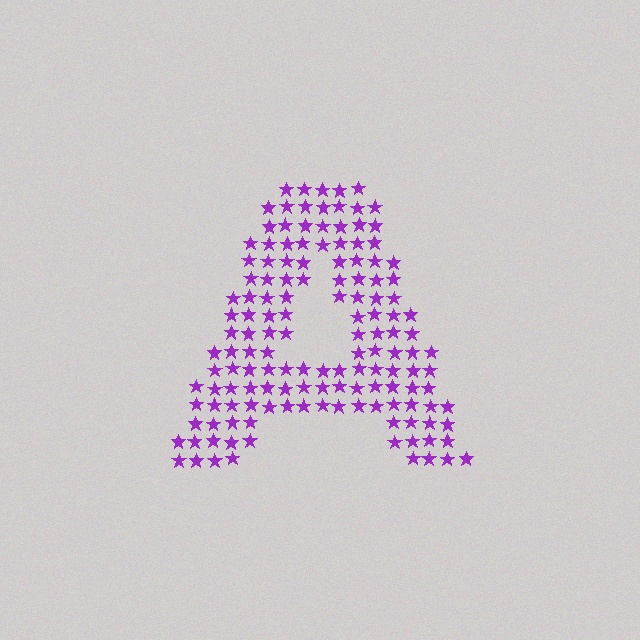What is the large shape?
The large shape is the letter A.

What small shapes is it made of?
It is made of small stars.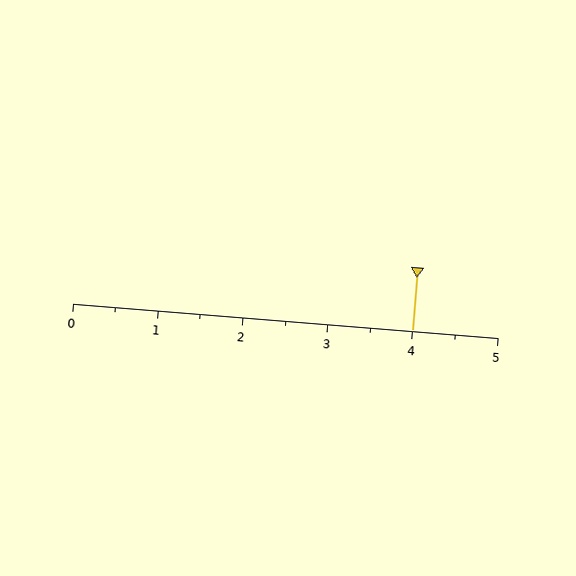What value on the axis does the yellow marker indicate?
The marker indicates approximately 4.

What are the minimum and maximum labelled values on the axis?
The axis runs from 0 to 5.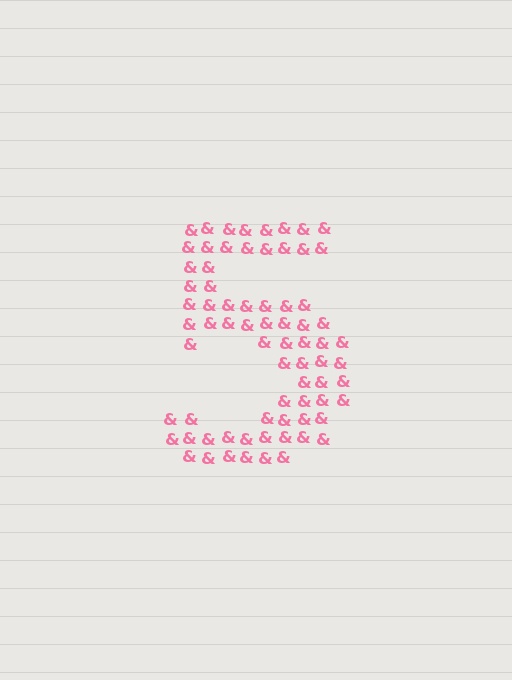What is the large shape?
The large shape is the digit 5.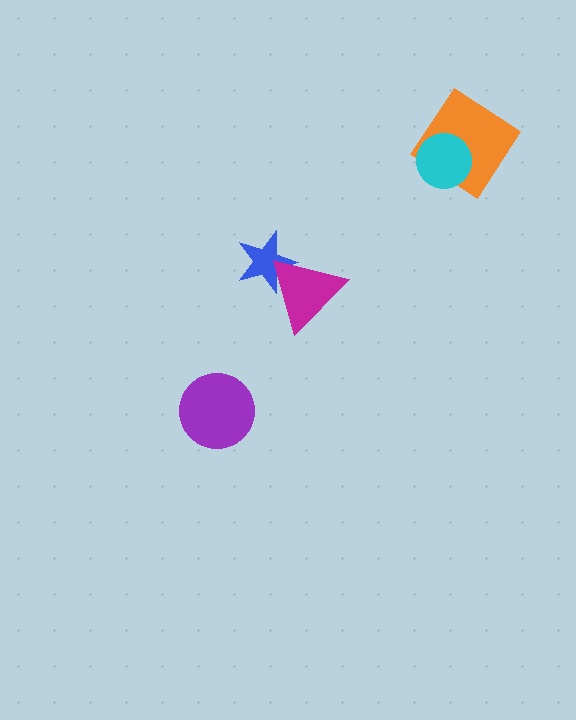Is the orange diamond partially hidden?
Yes, it is partially covered by another shape.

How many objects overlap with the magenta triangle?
1 object overlaps with the magenta triangle.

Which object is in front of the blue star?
The magenta triangle is in front of the blue star.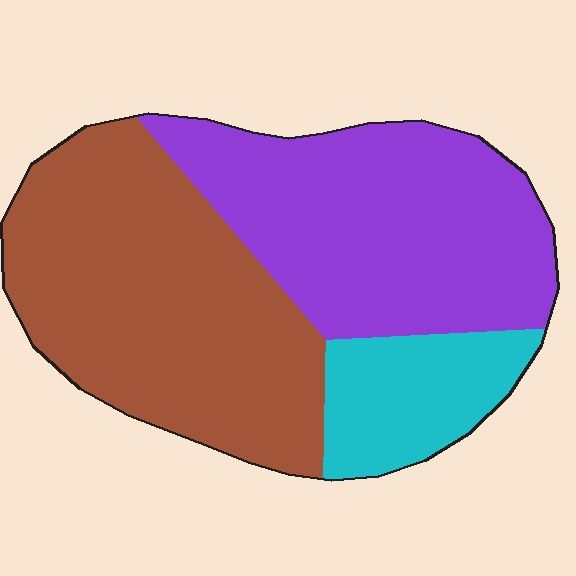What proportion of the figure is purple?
Purple takes up about two fifths (2/5) of the figure.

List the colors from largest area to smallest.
From largest to smallest: brown, purple, cyan.